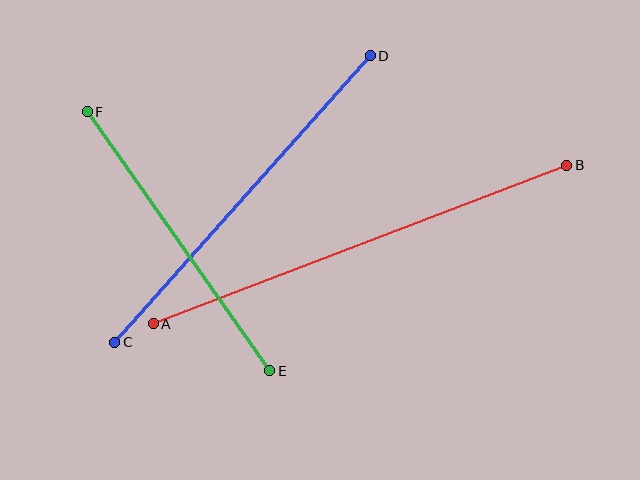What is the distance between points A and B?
The distance is approximately 443 pixels.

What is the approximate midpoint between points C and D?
The midpoint is at approximately (243, 199) pixels.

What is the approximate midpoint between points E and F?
The midpoint is at approximately (178, 241) pixels.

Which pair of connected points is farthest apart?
Points A and B are farthest apart.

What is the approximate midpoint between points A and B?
The midpoint is at approximately (360, 244) pixels.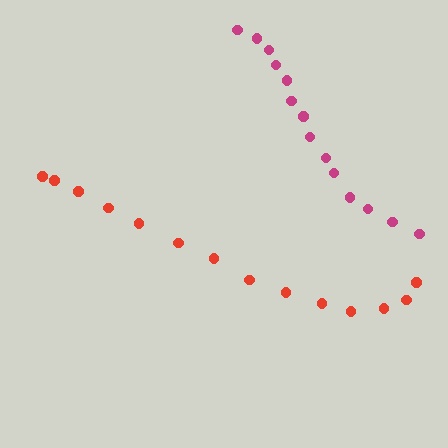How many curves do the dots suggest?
There are 2 distinct paths.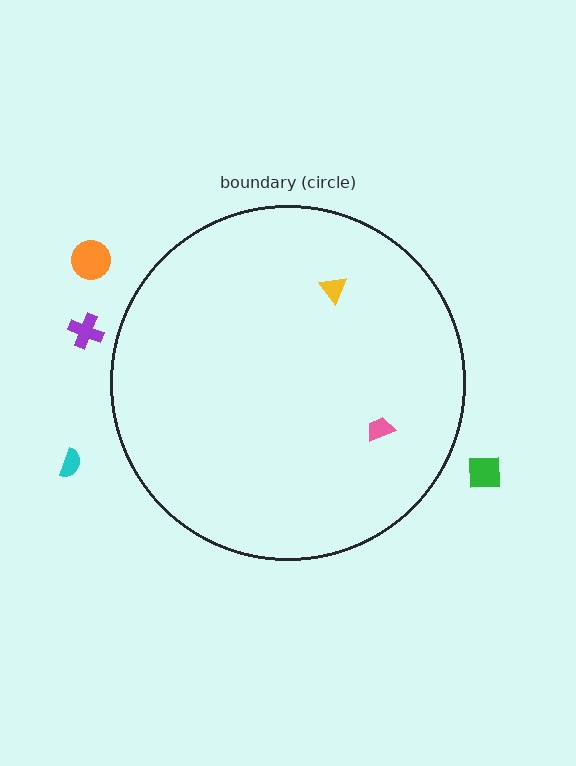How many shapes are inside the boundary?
2 inside, 4 outside.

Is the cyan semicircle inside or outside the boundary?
Outside.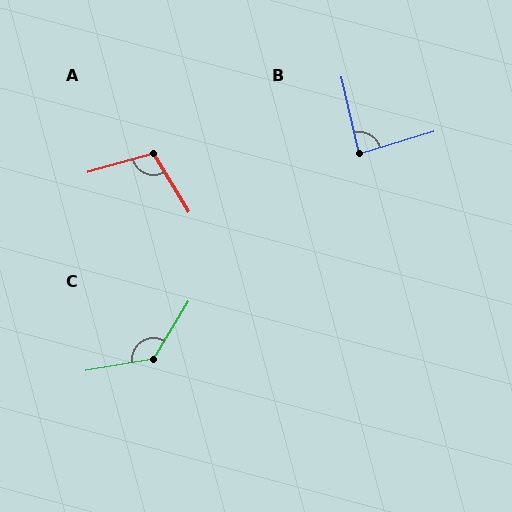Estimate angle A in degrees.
Approximately 106 degrees.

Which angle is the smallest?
B, at approximately 86 degrees.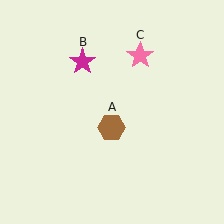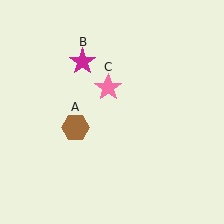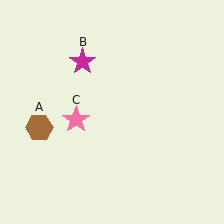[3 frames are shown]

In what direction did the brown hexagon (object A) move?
The brown hexagon (object A) moved left.